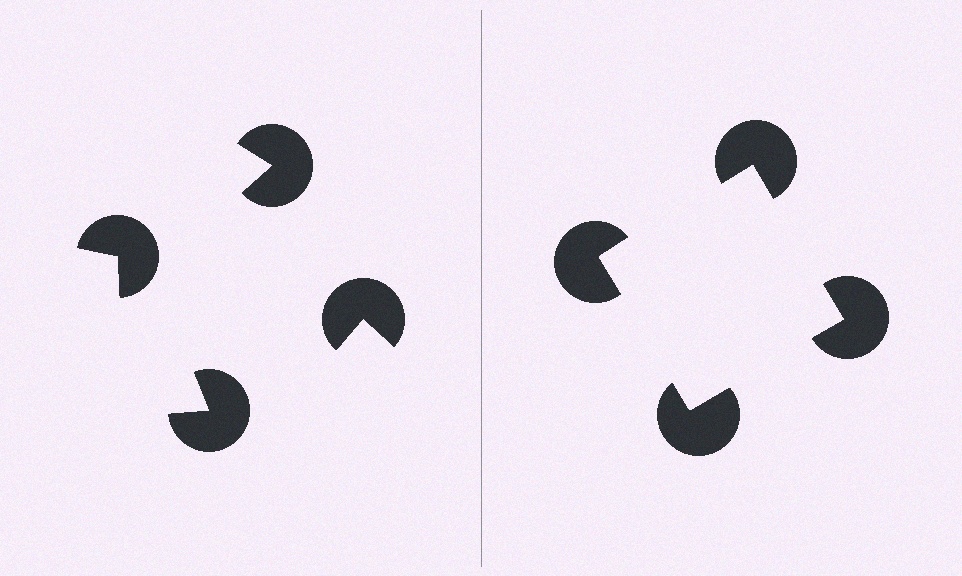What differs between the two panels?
The pac-man discs are positioned identically on both sides; only the wedge orientations differ. On the right they align to a square; on the left they are misaligned.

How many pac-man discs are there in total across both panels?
8 — 4 on each side.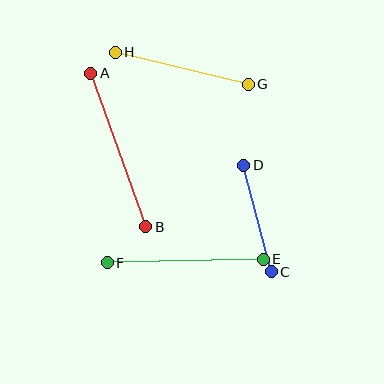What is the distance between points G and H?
The distance is approximately 136 pixels.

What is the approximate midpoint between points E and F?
The midpoint is at approximately (185, 261) pixels.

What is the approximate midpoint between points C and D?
The midpoint is at approximately (257, 218) pixels.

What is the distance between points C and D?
The distance is approximately 110 pixels.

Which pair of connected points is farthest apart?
Points A and B are farthest apart.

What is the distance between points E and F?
The distance is approximately 156 pixels.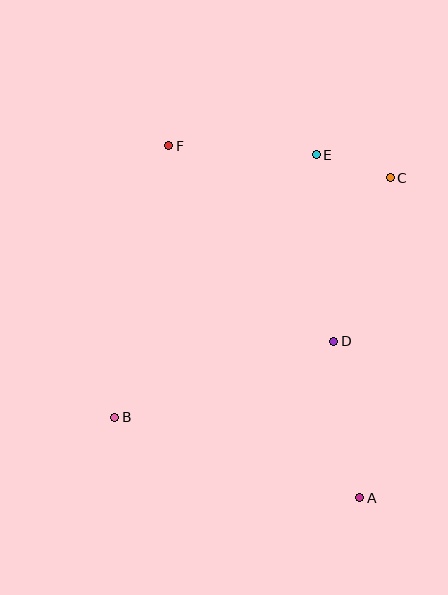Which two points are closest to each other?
Points C and E are closest to each other.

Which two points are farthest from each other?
Points A and F are farthest from each other.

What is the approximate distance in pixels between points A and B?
The distance between A and B is approximately 258 pixels.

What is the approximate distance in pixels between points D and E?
The distance between D and E is approximately 187 pixels.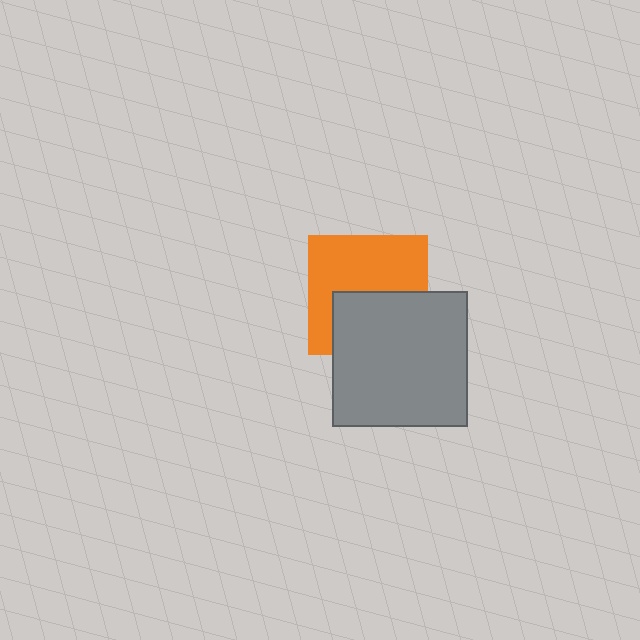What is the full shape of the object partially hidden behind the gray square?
The partially hidden object is an orange square.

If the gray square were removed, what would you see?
You would see the complete orange square.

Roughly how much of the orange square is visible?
About half of it is visible (roughly 57%).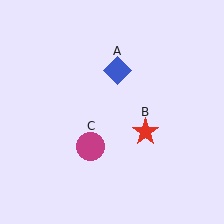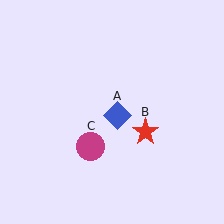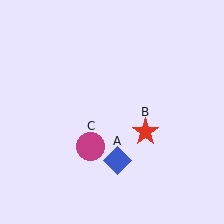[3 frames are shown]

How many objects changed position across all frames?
1 object changed position: blue diamond (object A).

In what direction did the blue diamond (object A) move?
The blue diamond (object A) moved down.